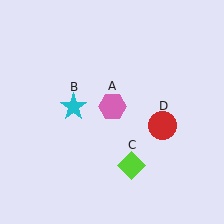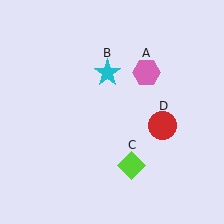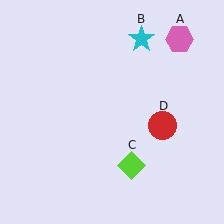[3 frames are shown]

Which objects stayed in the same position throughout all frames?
Lime diamond (object C) and red circle (object D) remained stationary.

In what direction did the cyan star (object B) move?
The cyan star (object B) moved up and to the right.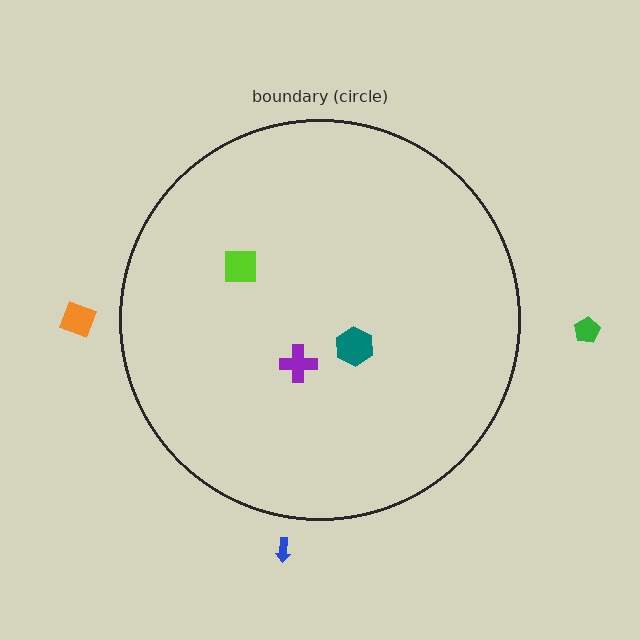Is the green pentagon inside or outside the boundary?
Outside.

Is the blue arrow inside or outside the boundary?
Outside.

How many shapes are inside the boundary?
3 inside, 3 outside.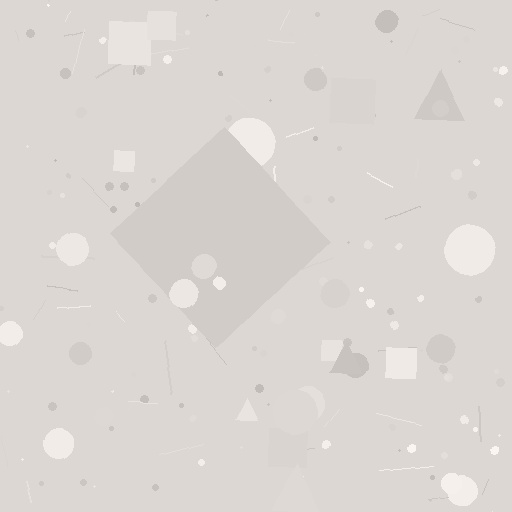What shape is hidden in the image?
A diamond is hidden in the image.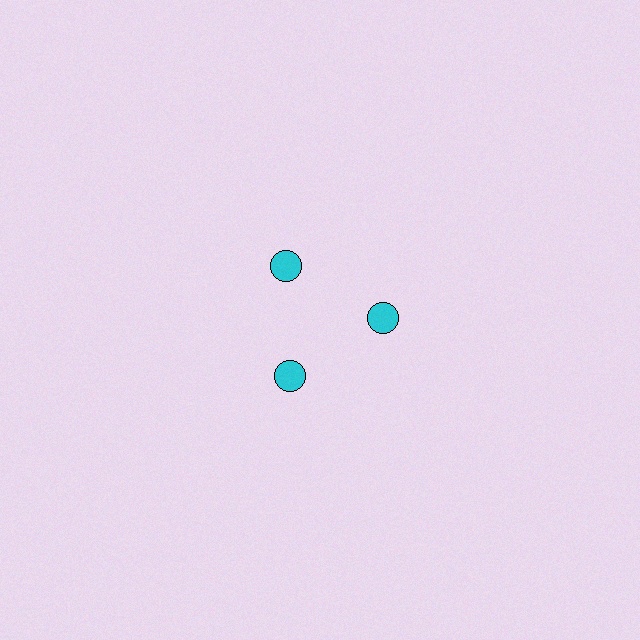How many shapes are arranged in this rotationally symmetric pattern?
There are 3 shapes, arranged in 3 groups of 1.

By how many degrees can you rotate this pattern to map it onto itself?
The pattern maps onto itself every 120 degrees of rotation.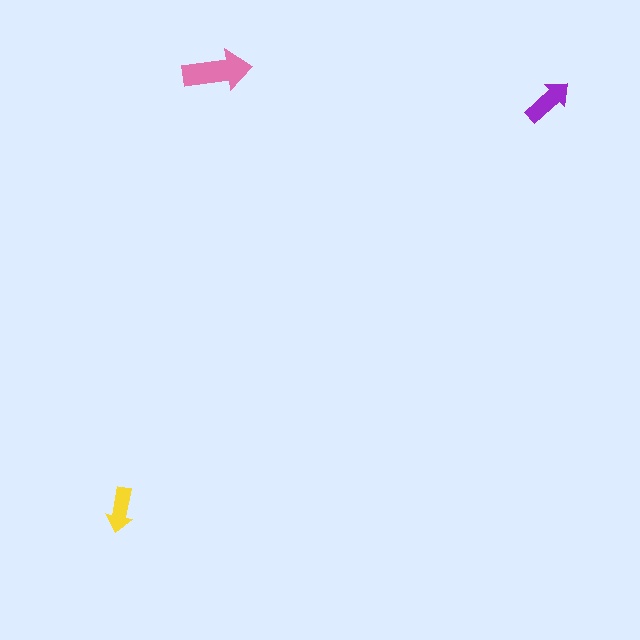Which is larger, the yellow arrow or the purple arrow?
The purple one.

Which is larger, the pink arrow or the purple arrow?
The pink one.